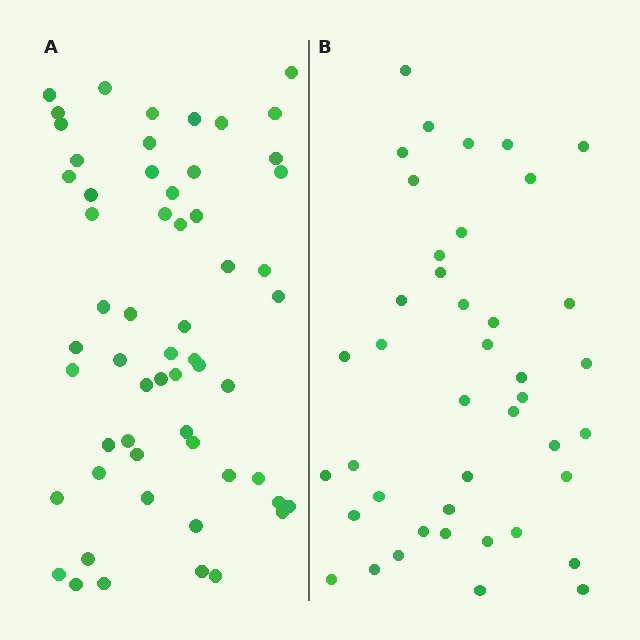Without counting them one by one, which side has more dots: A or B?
Region A (the left region) has more dots.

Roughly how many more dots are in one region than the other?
Region A has approximately 15 more dots than region B.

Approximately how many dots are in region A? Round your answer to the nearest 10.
About 60 dots. (The exact count is 58, which rounds to 60.)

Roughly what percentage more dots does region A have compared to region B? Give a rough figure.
About 40% more.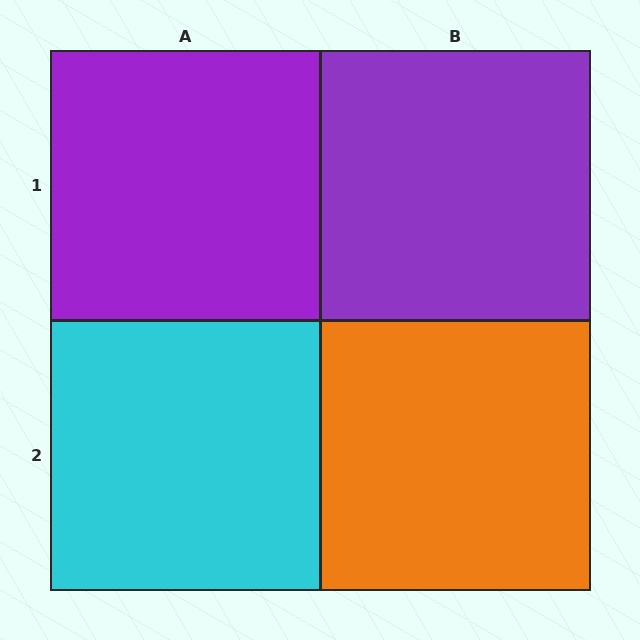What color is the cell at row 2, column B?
Orange.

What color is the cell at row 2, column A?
Cyan.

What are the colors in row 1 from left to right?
Purple, purple.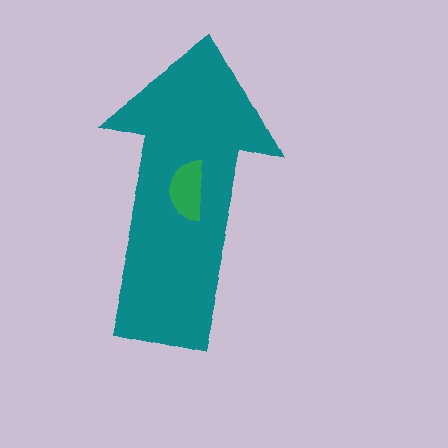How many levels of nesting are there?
2.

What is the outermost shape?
The teal arrow.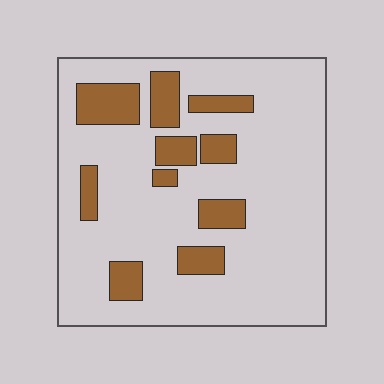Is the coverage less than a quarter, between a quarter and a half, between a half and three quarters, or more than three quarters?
Less than a quarter.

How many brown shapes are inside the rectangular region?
10.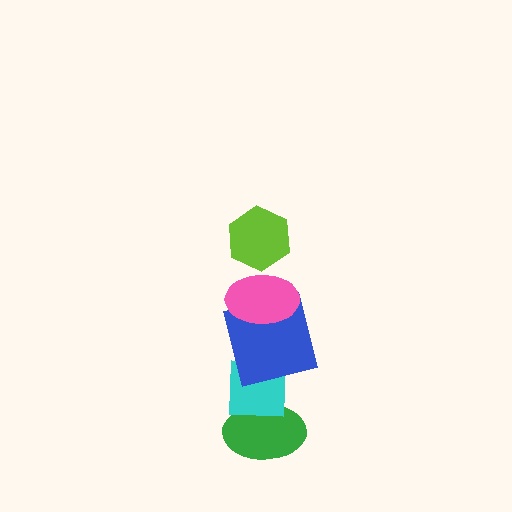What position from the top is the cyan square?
The cyan square is 4th from the top.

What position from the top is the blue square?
The blue square is 3rd from the top.